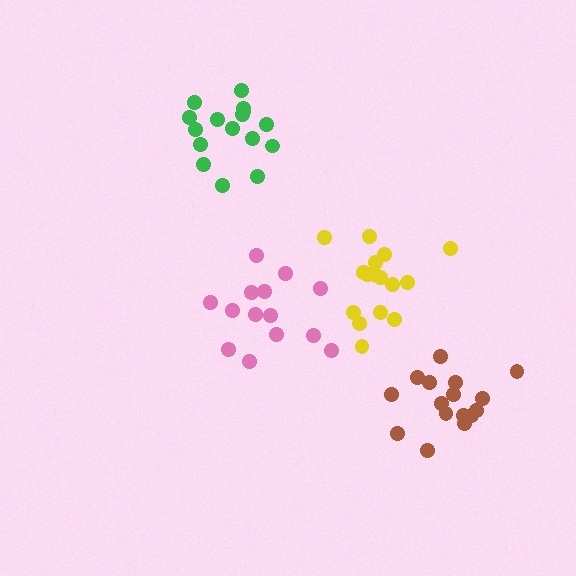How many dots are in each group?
Group 1: 16 dots, Group 2: 16 dots, Group 3: 16 dots, Group 4: 14 dots (62 total).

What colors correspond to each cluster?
The clusters are colored: brown, yellow, green, pink.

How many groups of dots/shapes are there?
There are 4 groups.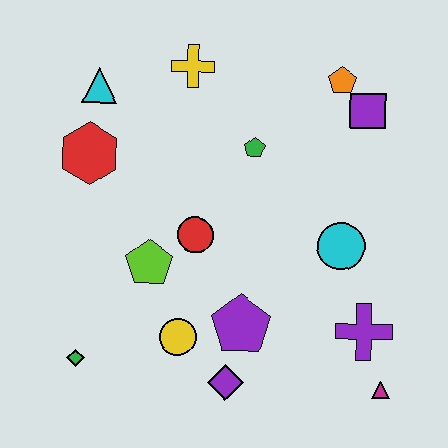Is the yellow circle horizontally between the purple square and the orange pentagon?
No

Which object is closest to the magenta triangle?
The purple cross is closest to the magenta triangle.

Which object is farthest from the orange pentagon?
The green diamond is farthest from the orange pentagon.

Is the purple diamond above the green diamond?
No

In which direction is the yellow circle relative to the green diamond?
The yellow circle is to the right of the green diamond.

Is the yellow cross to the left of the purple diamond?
Yes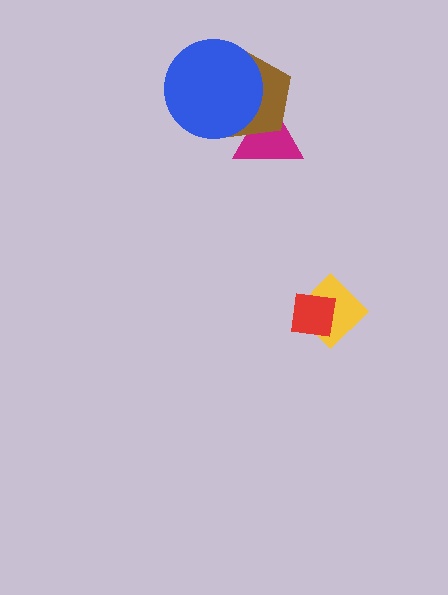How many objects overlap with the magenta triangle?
2 objects overlap with the magenta triangle.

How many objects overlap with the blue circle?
2 objects overlap with the blue circle.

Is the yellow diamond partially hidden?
Yes, it is partially covered by another shape.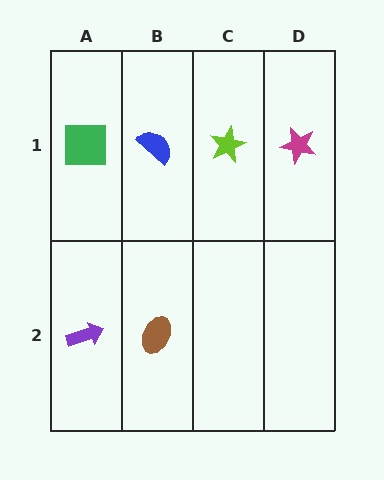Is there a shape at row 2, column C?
No, that cell is empty.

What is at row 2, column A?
A purple arrow.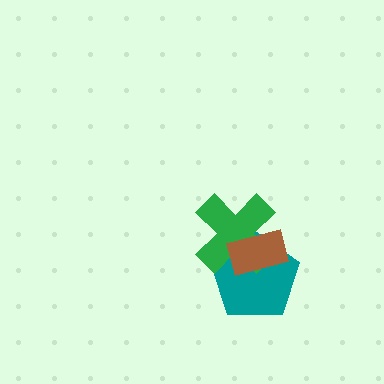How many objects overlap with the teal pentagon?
2 objects overlap with the teal pentagon.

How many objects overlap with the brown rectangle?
2 objects overlap with the brown rectangle.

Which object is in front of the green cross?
The brown rectangle is in front of the green cross.